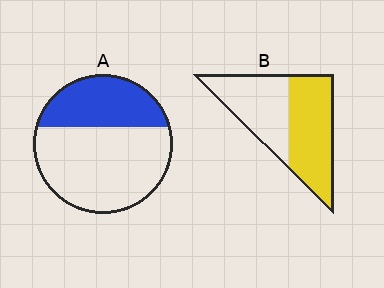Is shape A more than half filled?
No.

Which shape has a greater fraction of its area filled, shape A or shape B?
Shape B.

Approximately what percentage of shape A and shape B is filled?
A is approximately 35% and B is approximately 55%.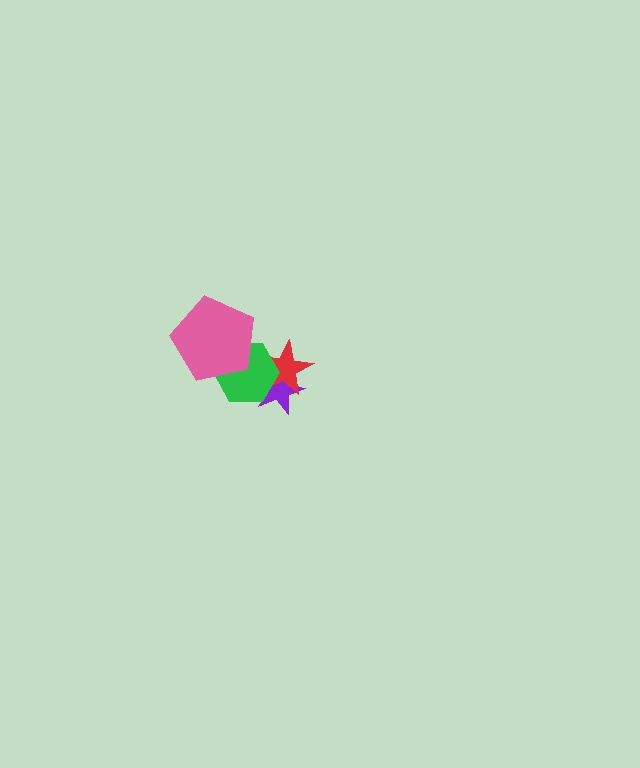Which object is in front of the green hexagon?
The pink pentagon is in front of the green hexagon.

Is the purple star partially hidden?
Yes, it is partially covered by another shape.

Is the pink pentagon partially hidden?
No, no other shape covers it.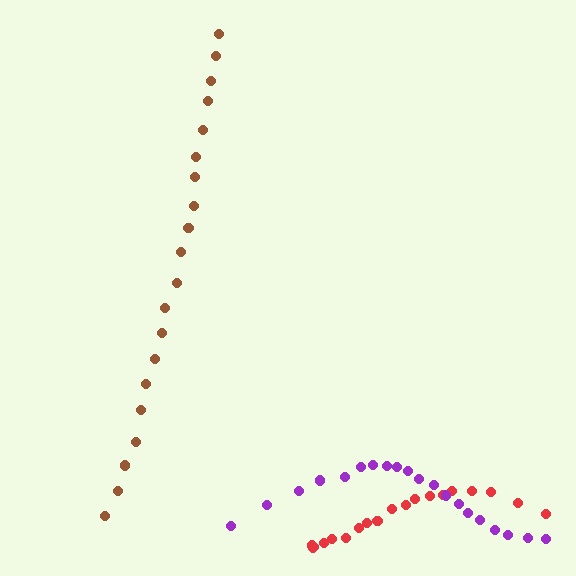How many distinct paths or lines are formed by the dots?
There are 3 distinct paths.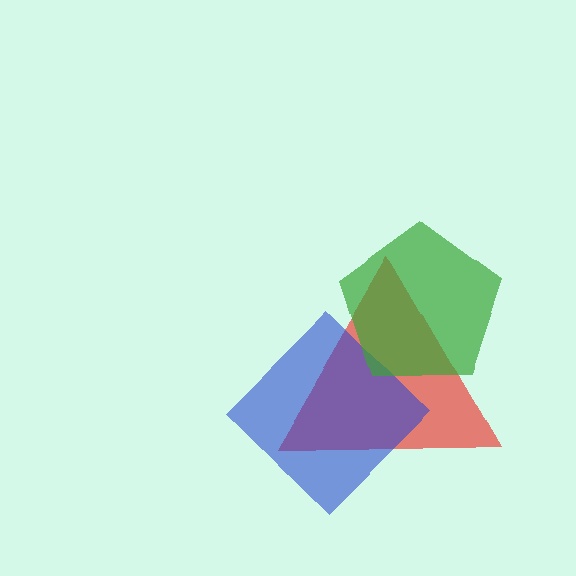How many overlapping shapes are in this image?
There are 3 overlapping shapes in the image.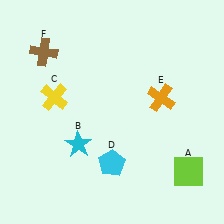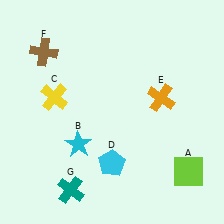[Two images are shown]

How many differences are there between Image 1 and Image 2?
There is 1 difference between the two images.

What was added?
A teal cross (G) was added in Image 2.